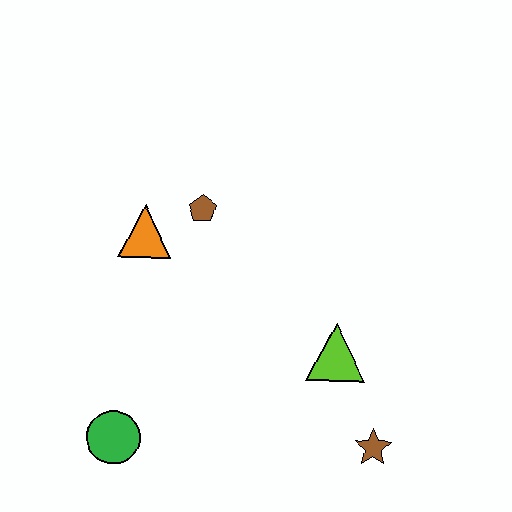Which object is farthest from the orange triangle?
The brown star is farthest from the orange triangle.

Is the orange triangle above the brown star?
Yes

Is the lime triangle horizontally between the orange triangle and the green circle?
No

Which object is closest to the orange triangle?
The brown pentagon is closest to the orange triangle.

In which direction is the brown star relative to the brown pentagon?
The brown star is below the brown pentagon.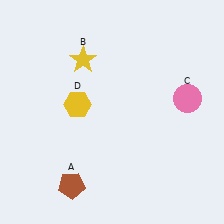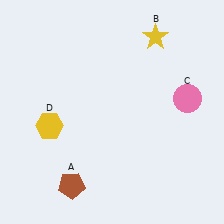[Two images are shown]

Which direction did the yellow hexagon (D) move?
The yellow hexagon (D) moved left.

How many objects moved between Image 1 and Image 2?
2 objects moved between the two images.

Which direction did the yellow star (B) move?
The yellow star (B) moved right.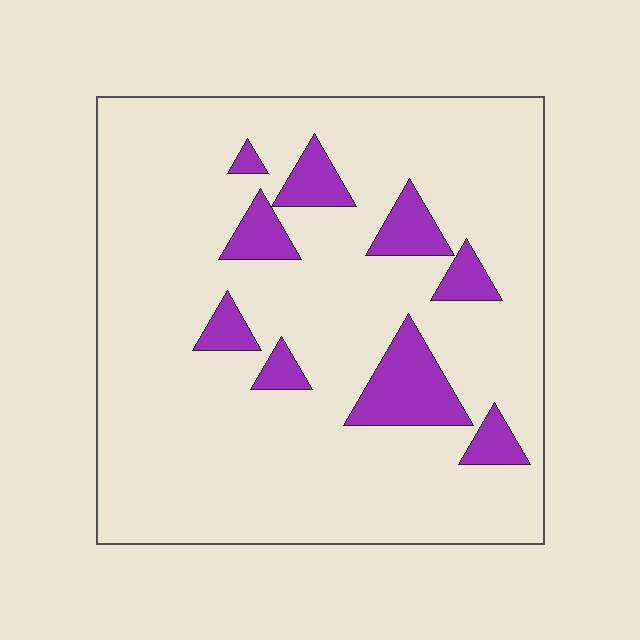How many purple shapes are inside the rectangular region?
9.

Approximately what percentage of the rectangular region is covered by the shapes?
Approximately 15%.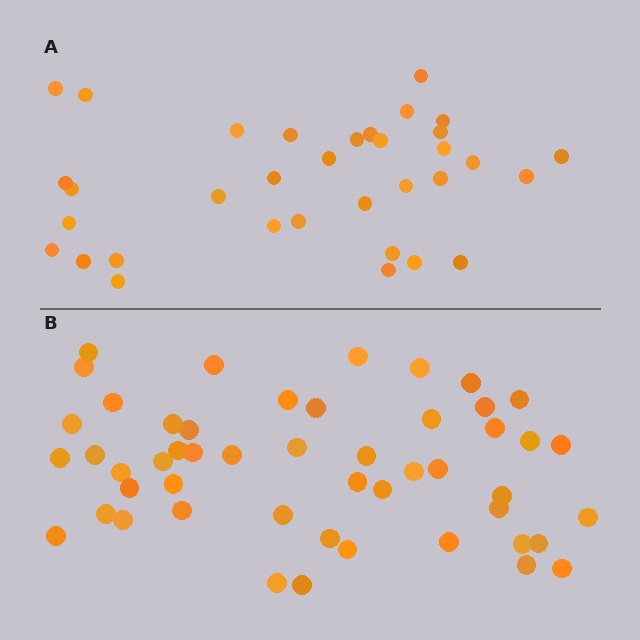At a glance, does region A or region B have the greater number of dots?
Region B (the bottom region) has more dots.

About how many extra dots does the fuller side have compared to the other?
Region B has approximately 15 more dots than region A.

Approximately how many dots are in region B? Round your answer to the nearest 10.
About 50 dots.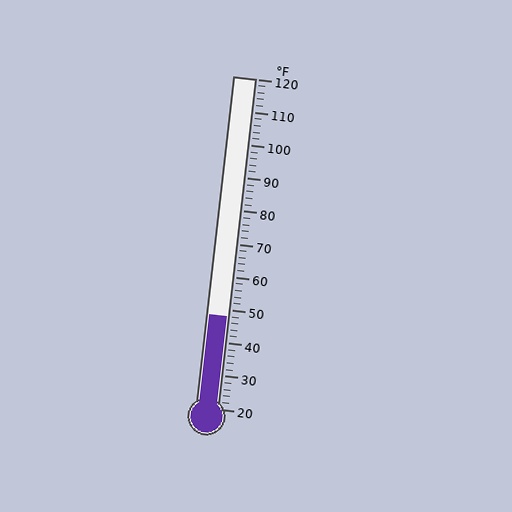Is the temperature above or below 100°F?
The temperature is below 100°F.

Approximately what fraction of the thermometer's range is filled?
The thermometer is filled to approximately 30% of its range.